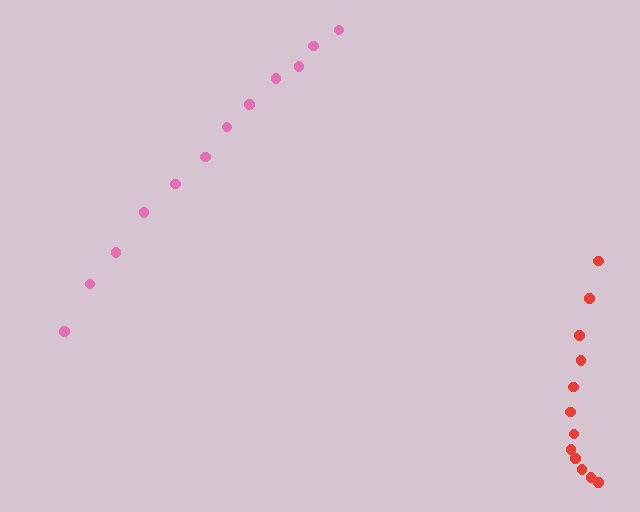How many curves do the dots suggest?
There are 2 distinct paths.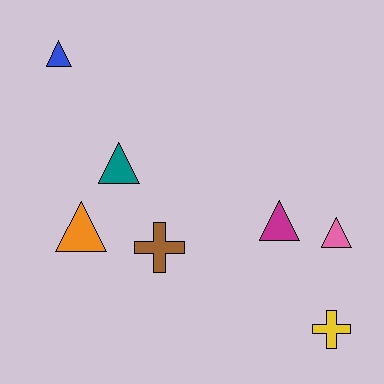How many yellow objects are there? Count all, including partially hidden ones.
There is 1 yellow object.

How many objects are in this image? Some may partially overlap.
There are 7 objects.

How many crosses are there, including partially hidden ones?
There are 2 crosses.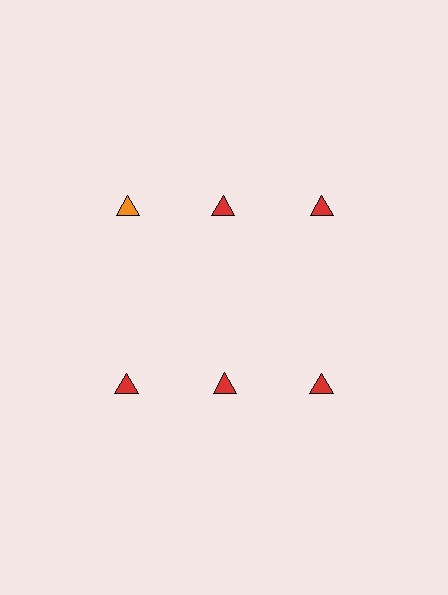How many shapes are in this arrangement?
There are 6 shapes arranged in a grid pattern.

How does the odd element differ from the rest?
It has a different color: orange instead of red.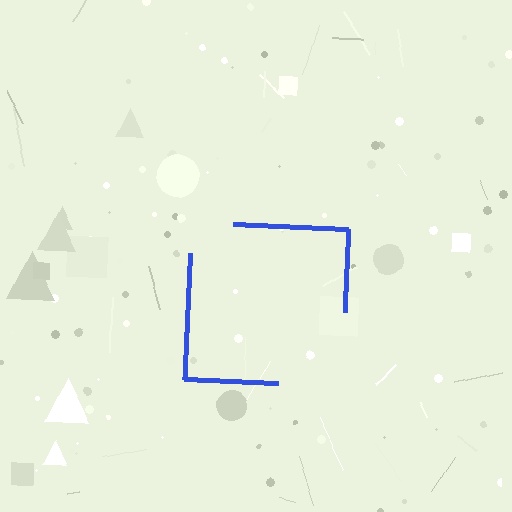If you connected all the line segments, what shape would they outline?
They would outline a square.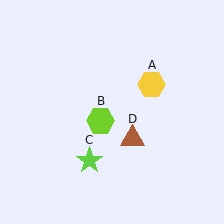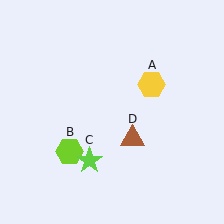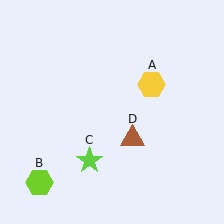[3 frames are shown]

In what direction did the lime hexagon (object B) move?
The lime hexagon (object B) moved down and to the left.